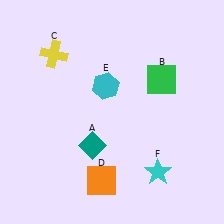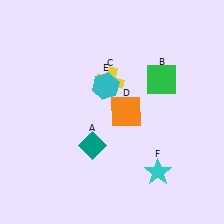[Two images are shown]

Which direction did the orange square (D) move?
The orange square (D) moved up.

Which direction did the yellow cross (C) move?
The yellow cross (C) moved right.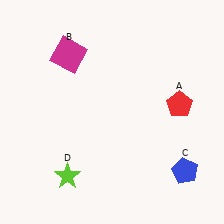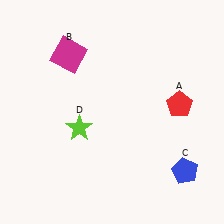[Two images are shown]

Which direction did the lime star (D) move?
The lime star (D) moved up.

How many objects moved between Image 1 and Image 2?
1 object moved between the two images.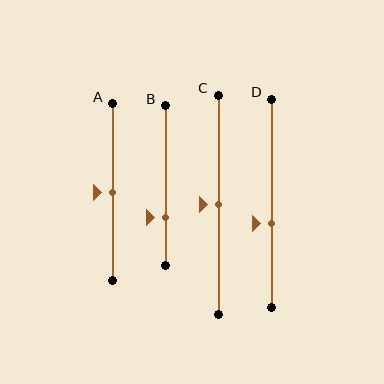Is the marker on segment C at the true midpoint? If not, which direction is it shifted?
Yes, the marker on segment C is at the true midpoint.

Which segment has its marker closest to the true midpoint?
Segment A has its marker closest to the true midpoint.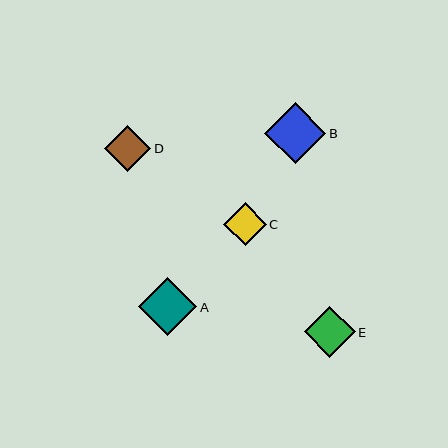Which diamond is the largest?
Diamond B is the largest with a size of approximately 61 pixels.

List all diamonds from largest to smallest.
From largest to smallest: B, A, E, D, C.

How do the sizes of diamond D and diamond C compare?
Diamond D and diamond C are approximately the same size.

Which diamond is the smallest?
Diamond C is the smallest with a size of approximately 43 pixels.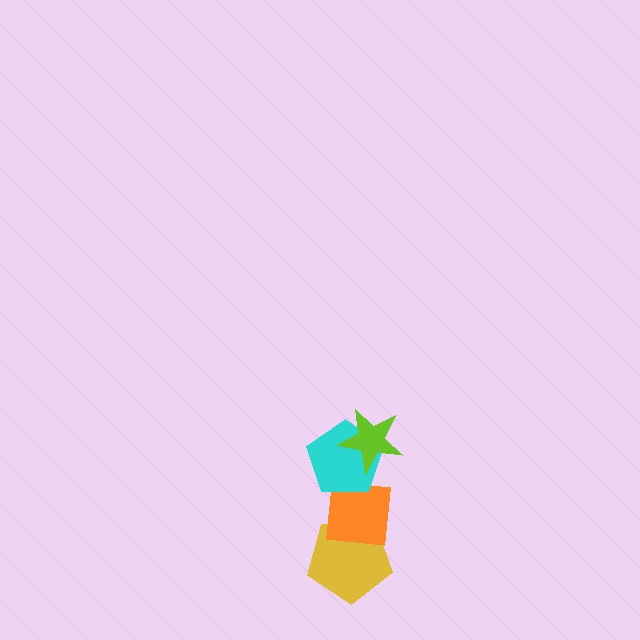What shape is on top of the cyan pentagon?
The lime star is on top of the cyan pentagon.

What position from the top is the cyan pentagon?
The cyan pentagon is 2nd from the top.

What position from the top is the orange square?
The orange square is 3rd from the top.